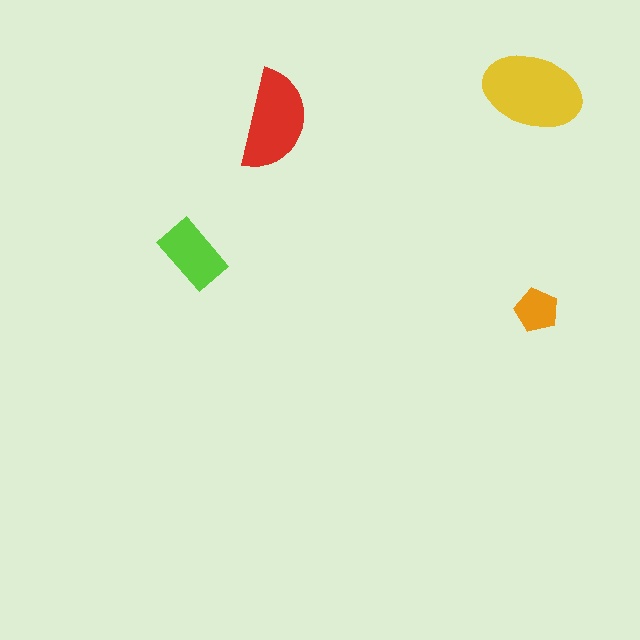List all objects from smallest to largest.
The orange pentagon, the lime rectangle, the red semicircle, the yellow ellipse.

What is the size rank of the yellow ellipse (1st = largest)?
1st.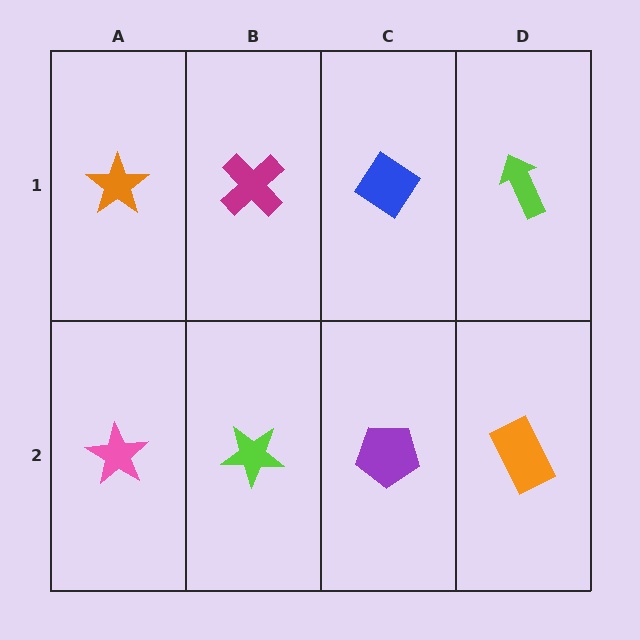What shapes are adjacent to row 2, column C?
A blue diamond (row 1, column C), a lime star (row 2, column B), an orange rectangle (row 2, column D).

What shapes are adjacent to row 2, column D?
A lime arrow (row 1, column D), a purple pentagon (row 2, column C).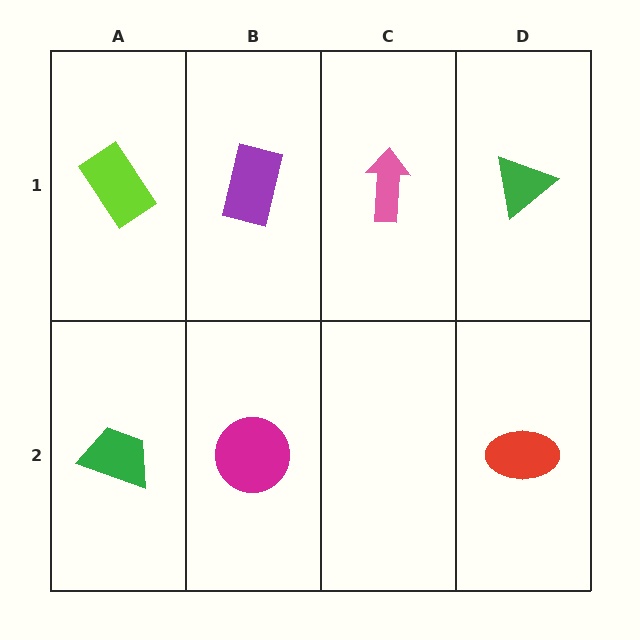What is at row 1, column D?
A green triangle.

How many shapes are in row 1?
4 shapes.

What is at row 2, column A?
A green trapezoid.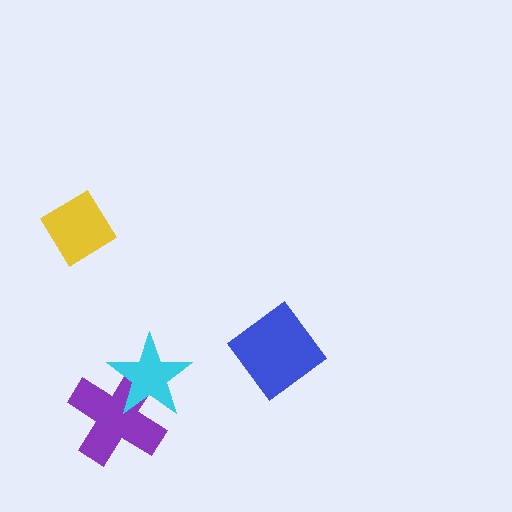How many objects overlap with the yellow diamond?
0 objects overlap with the yellow diamond.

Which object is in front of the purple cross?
The cyan star is in front of the purple cross.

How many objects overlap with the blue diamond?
0 objects overlap with the blue diamond.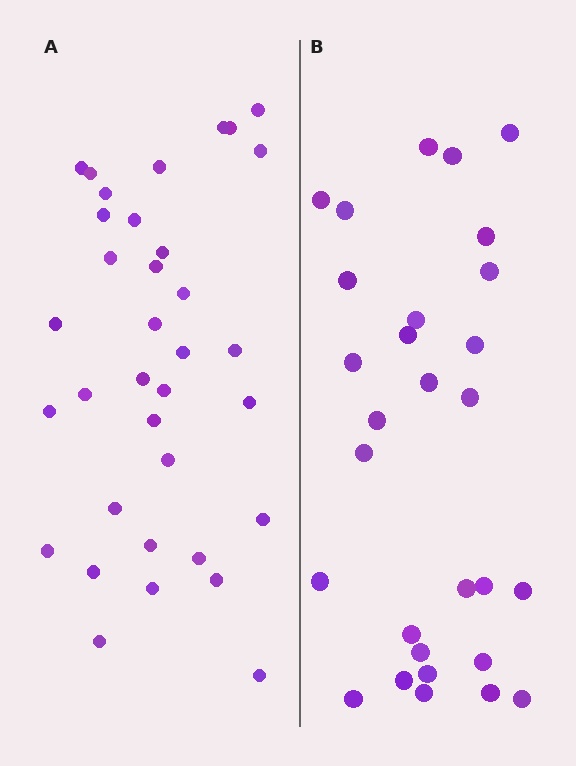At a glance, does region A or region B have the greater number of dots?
Region A (the left region) has more dots.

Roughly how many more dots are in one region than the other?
Region A has about 6 more dots than region B.